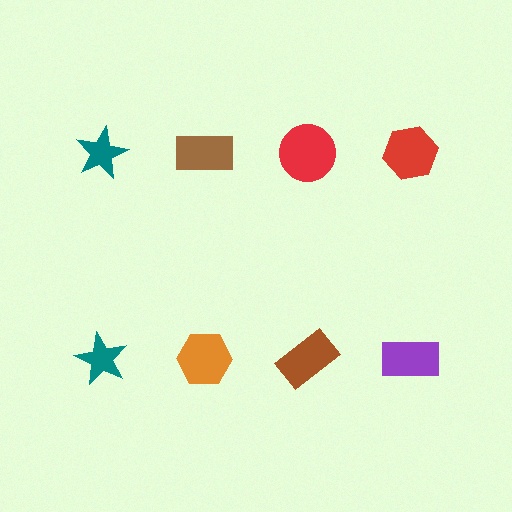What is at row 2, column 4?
A purple rectangle.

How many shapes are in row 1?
4 shapes.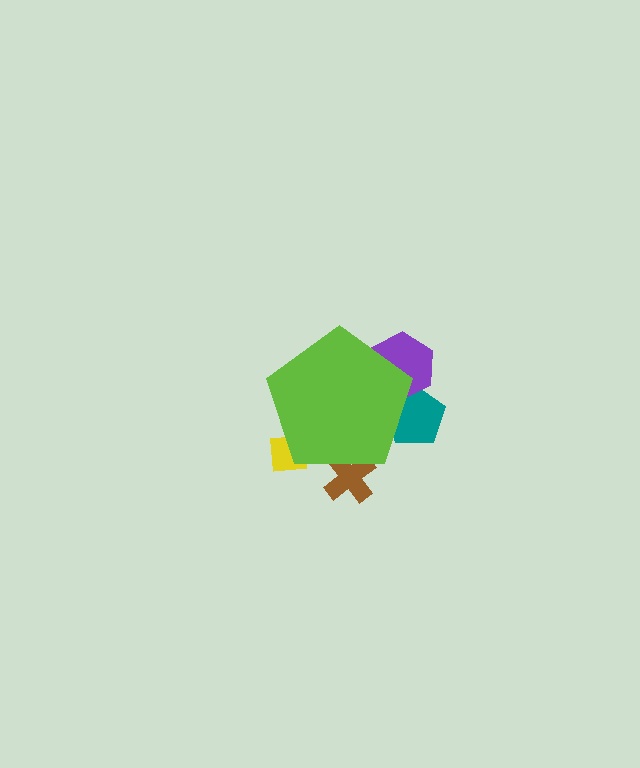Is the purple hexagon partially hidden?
Yes, the purple hexagon is partially hidden behind the lime pentagon.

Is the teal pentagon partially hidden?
Yes, the teal pentagon is partially hidden behind the lime pentagon.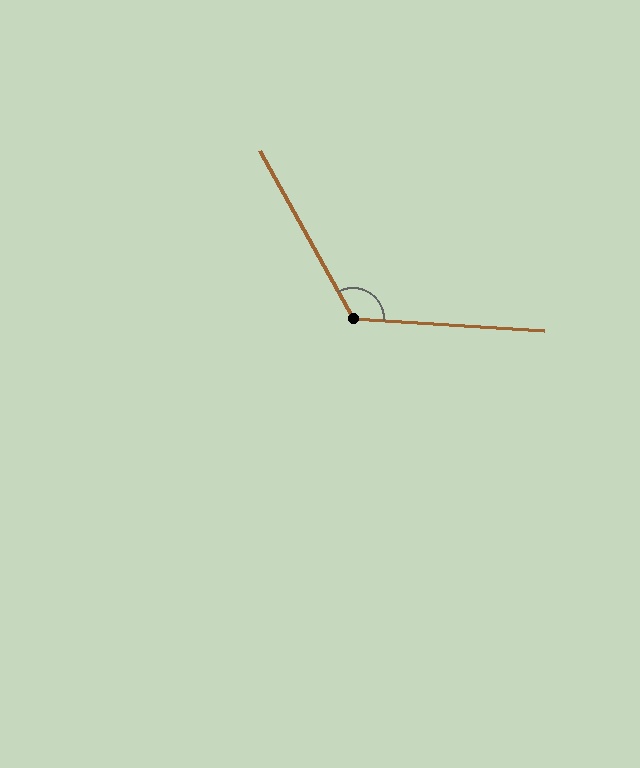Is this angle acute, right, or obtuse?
It is obtuse.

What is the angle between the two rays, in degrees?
Approximately 122 degrees.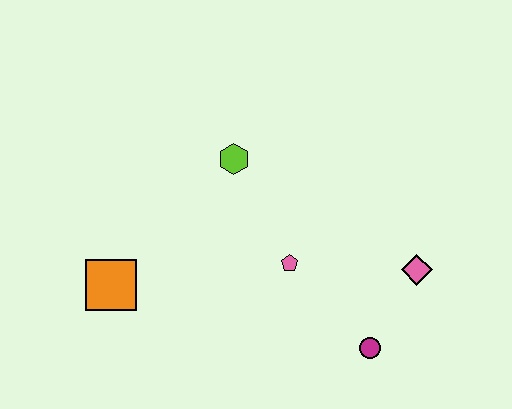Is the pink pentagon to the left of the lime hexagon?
No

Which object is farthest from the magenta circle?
The orange square is farthest from the magenta circle.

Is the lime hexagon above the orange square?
Yes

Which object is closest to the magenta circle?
The pink diamond is closest to the magenta circle.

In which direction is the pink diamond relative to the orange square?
The pink diamond is to the right of the orange square.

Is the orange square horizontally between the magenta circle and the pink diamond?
No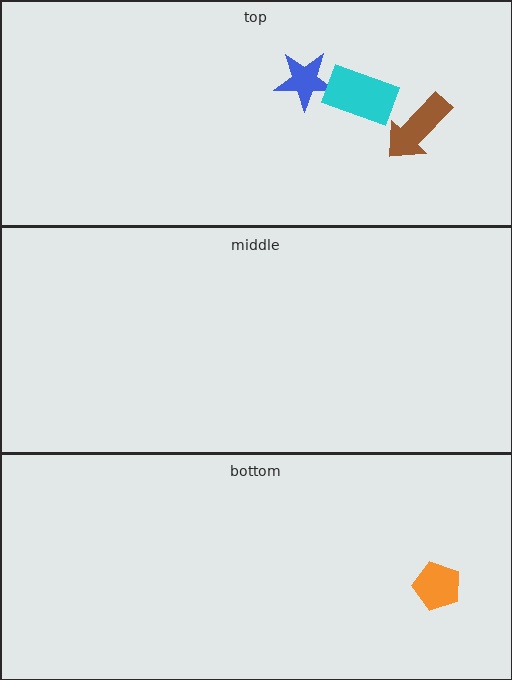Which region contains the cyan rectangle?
The top region.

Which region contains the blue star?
The top region.